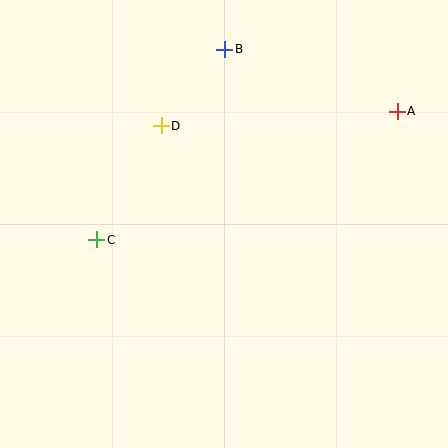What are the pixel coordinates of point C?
Point C is at (97, 240).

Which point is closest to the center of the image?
Point D at (161, 126) is closest to the center.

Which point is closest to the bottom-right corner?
Point A is closest to the bottom-right corner.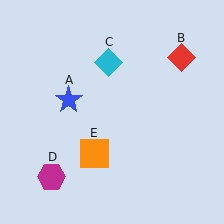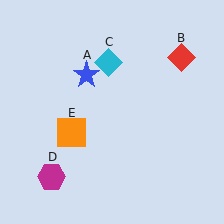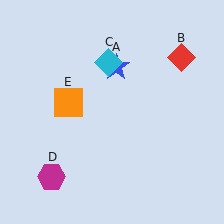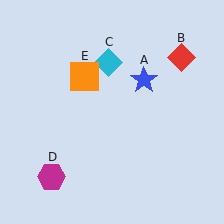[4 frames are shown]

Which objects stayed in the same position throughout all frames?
Red diamond (object B) and cyan diamond (object C) and magenta hexagon (object D) remained stationary.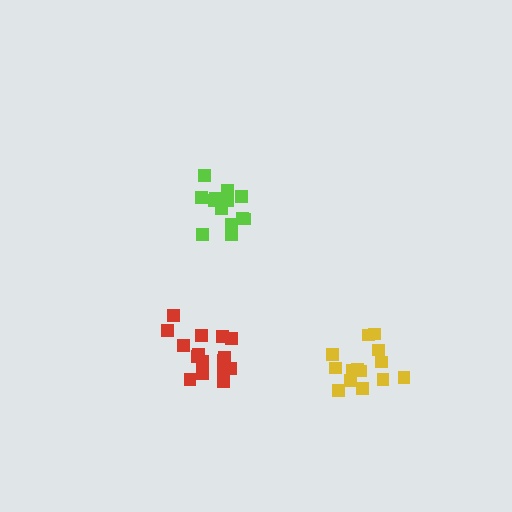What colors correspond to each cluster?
The clusters are colored: yellow, lime, red.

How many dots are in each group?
Group 1: 14 dots, Group 2: 14 dots, Group 3: 16 dots (44 total).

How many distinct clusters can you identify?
There are 3 distinct clusters.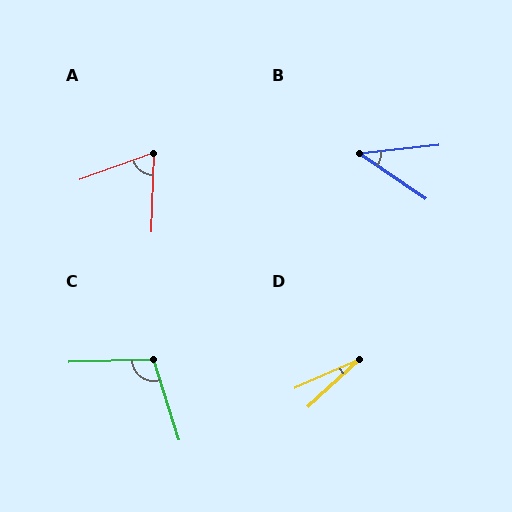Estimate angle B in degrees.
Approximately 41 degrees.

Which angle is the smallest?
D, at approximately 19 degrees.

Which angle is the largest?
C, at approximately 106 degrees.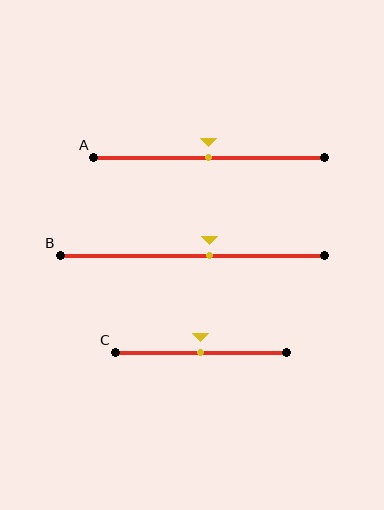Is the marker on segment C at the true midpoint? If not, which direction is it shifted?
Yes, the marker on segment C is at the true midpoint.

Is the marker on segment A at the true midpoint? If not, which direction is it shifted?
Yes, the marker on segment A is at the true midpoint.